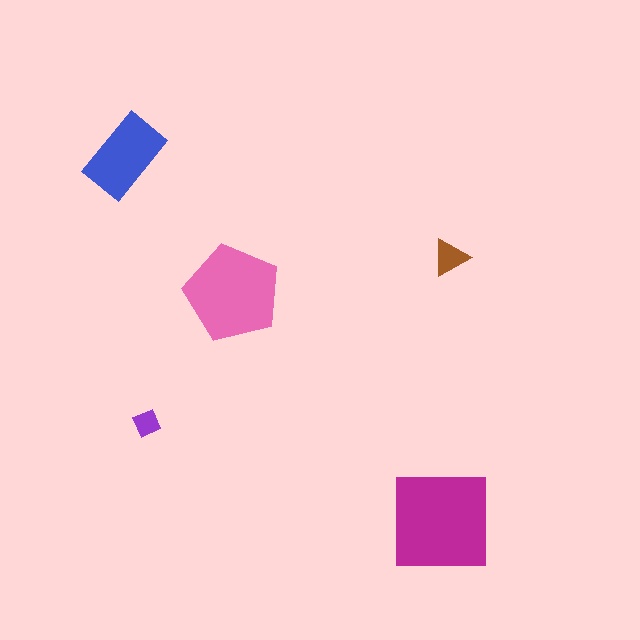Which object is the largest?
The magenta square.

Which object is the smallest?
The purple diamond.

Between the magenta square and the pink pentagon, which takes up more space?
The magenta square.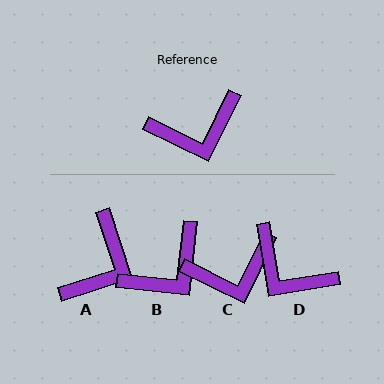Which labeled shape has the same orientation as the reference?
C.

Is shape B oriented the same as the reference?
No, it is off by about 20 degrees.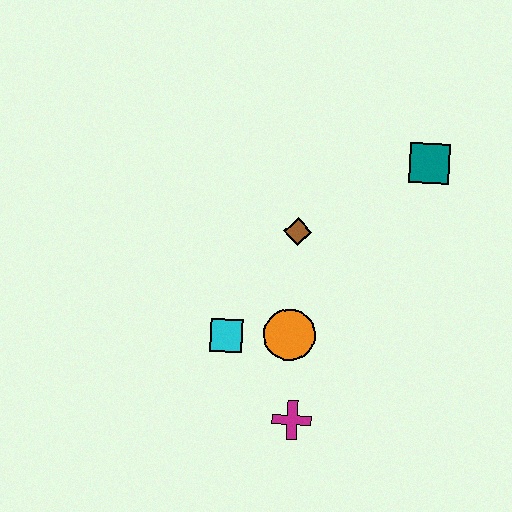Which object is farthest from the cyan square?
The teal square is farthest from the cyan square.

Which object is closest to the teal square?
The brown diamond is closest to the teal square.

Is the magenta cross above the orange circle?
No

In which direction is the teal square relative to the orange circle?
The teal square is above the orange circle.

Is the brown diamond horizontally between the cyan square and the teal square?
Yes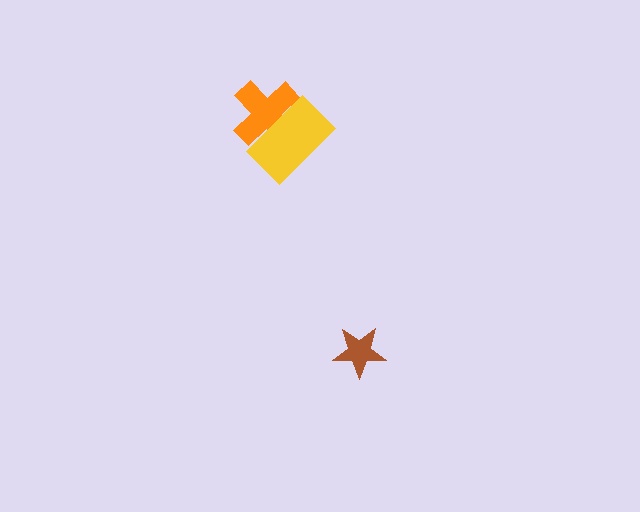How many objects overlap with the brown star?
0 objects overlap with the brown star.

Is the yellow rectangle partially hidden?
No, no other shape covers it.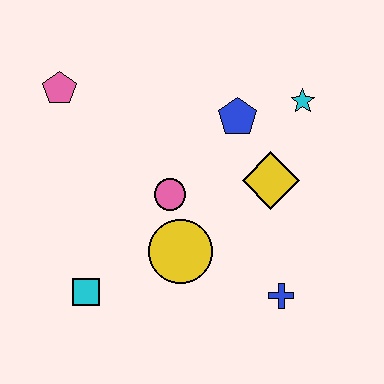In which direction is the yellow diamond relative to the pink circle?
The yellow diamond is to the right of the pink circle.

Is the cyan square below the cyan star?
Yes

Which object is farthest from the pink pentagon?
The blue cross is farthest from the pink pentagon.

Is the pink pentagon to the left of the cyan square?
Yes